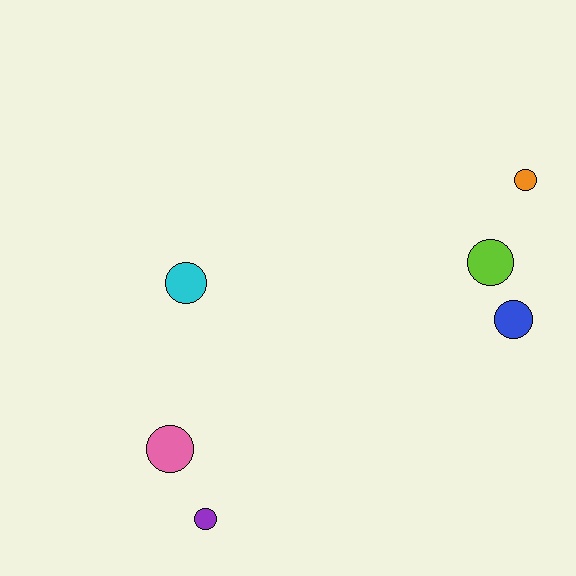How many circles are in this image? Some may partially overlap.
There are 6 circles.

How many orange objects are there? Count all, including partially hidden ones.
There is 1 orange object.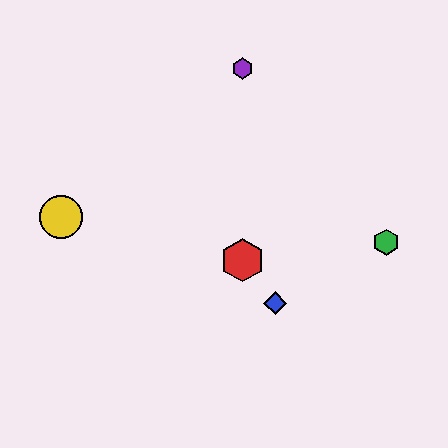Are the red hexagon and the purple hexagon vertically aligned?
Yes, both are at x≈243.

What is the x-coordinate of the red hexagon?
The red hexagon is at x≈243.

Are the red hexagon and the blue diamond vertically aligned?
No, the red hexagon is at x≈243 and the blue diamond is at x≈275.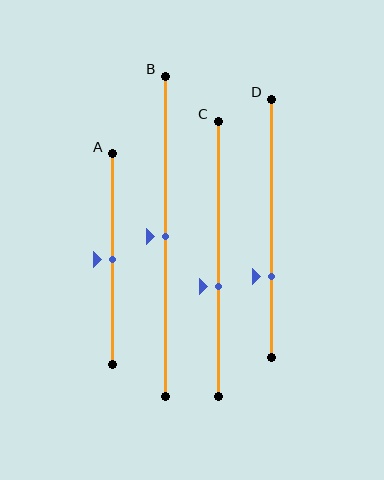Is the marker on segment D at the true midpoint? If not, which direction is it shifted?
No, the marker on segment D is shifted downward by about 19% of the segment length.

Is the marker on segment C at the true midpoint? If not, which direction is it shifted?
No, the marker on segment C is shifted downward by about 10% of the segment length.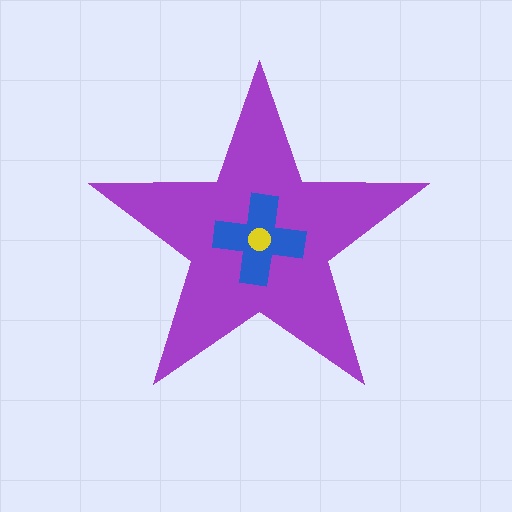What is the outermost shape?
The purple star.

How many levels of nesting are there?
3.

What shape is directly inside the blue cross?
The yellow circle.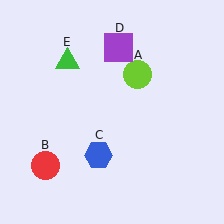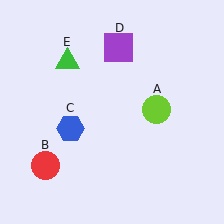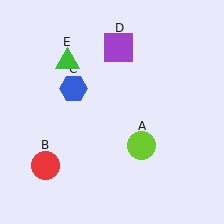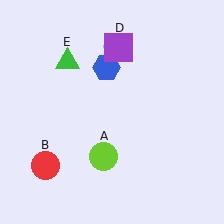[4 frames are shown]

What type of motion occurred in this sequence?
The lime circle (object A), blue hexagon (object C) rotated clockwise around the center of the scene.